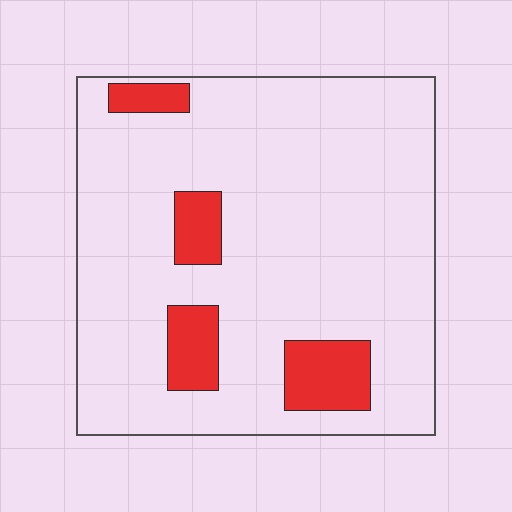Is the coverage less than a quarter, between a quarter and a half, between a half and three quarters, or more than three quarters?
Less than a quarter.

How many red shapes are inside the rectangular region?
4.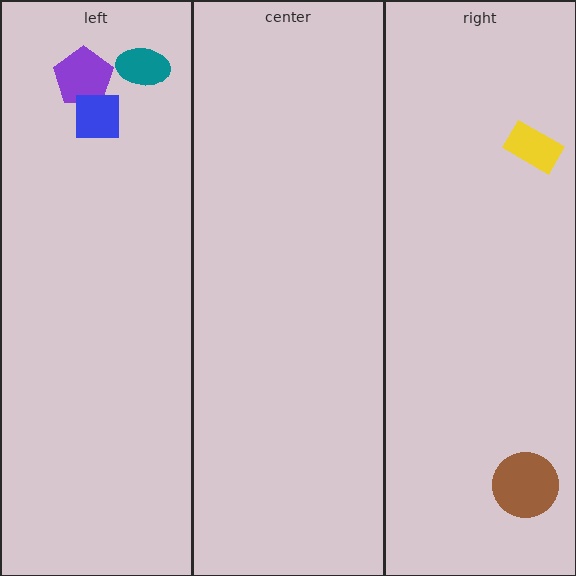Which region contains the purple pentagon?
The left region.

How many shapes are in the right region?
2.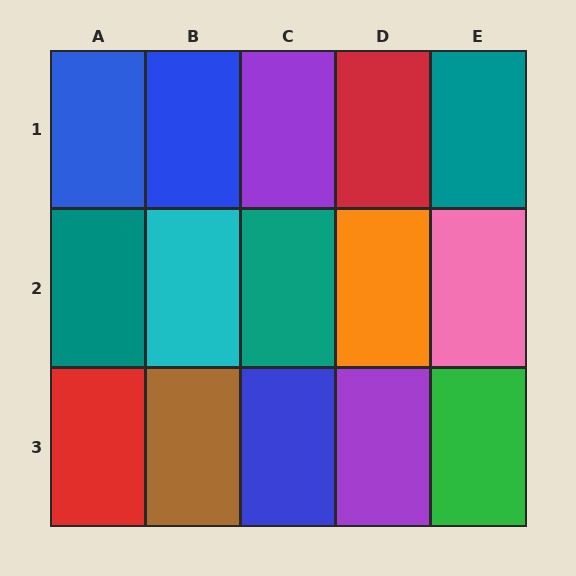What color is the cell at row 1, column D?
Red.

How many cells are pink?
1 cell is pink.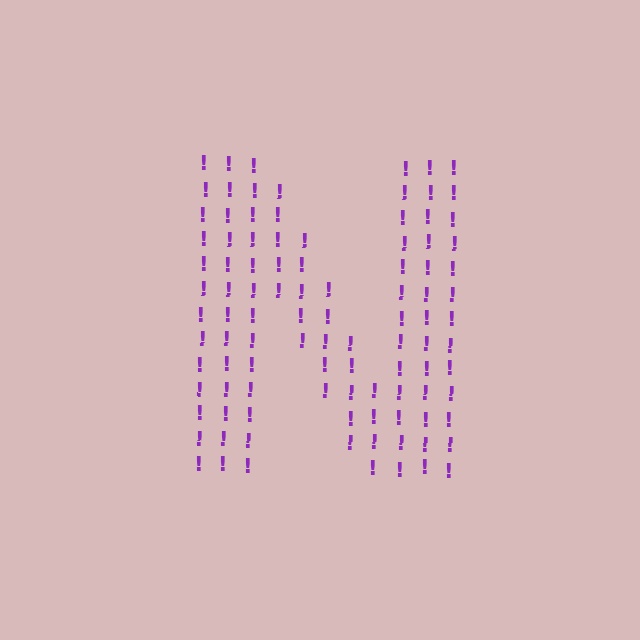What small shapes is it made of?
It is made of small exclamation marks.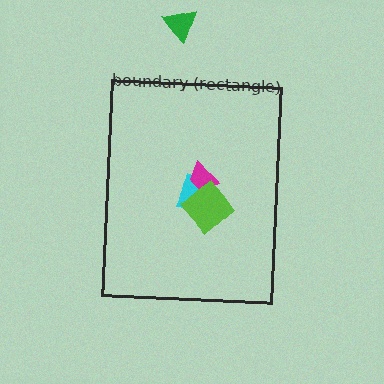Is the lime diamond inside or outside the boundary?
Inside.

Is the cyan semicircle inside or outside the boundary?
Inside.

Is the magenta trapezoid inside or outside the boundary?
Inside.